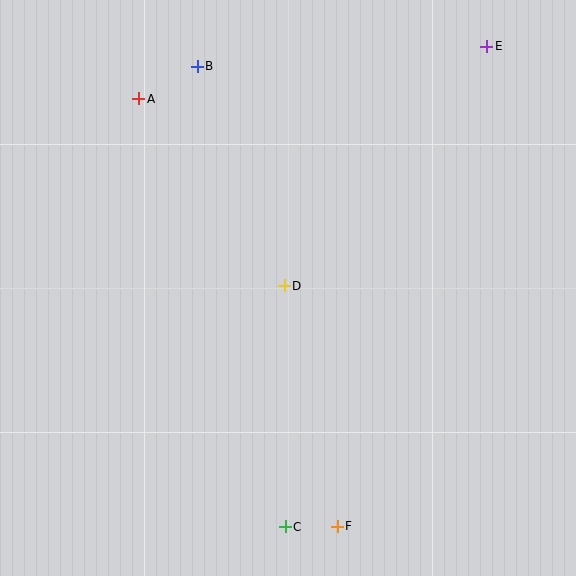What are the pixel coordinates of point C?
Point C is at (285, 527).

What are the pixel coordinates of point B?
Point B is at (197, 66).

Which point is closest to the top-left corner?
Point A is closest to the top-left corner.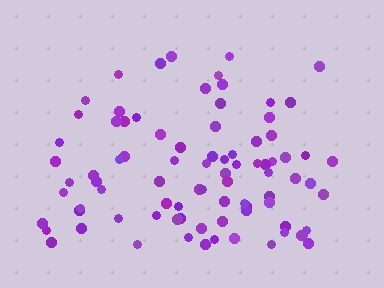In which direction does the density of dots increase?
From top to bottom, with the bottom side densest.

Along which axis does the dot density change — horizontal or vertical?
Vertical.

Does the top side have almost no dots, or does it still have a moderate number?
Still a moderate number, just noticeably fewer than the bottom.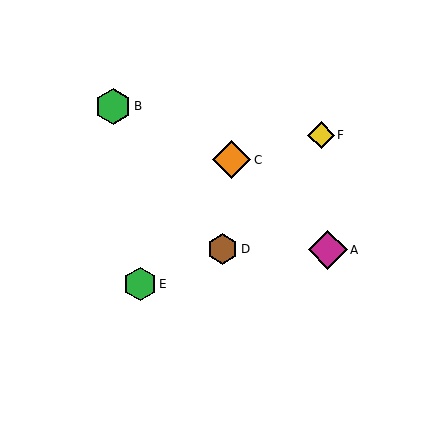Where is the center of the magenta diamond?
The center of the magenta diamond is at (328, 250).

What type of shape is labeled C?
Shape C is an orange diamond.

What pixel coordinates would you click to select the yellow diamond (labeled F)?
Click at (321, 135) to select the yellow diamond F.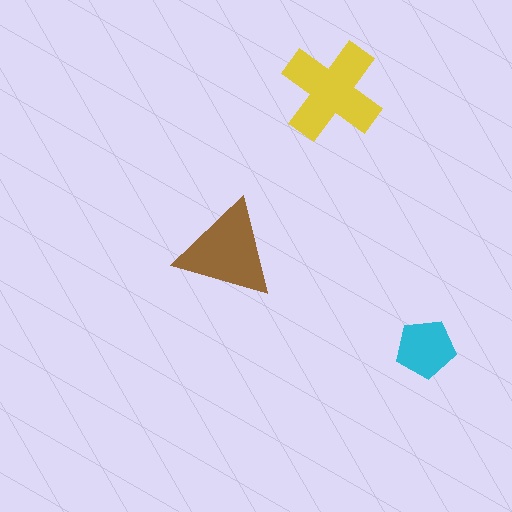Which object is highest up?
The yellow cross is topmost.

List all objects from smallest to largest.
The cyan pentagon, the brown triangle, the yellow cross.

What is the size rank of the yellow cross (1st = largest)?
1st.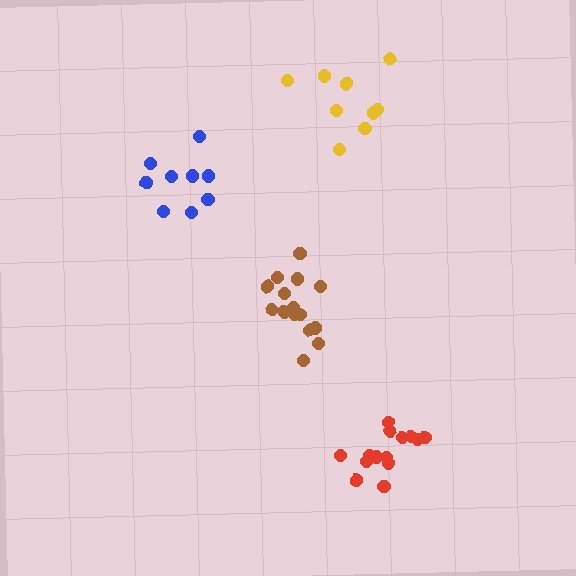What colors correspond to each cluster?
The clusters are colored: brown, blue, red, yellow.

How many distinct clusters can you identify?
There are 4 distinct clusters.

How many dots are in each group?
Group 1: 15 dots, Group 2: 9 dots, Group 3: 14 dots, Group 4: 9 dots (47 total).